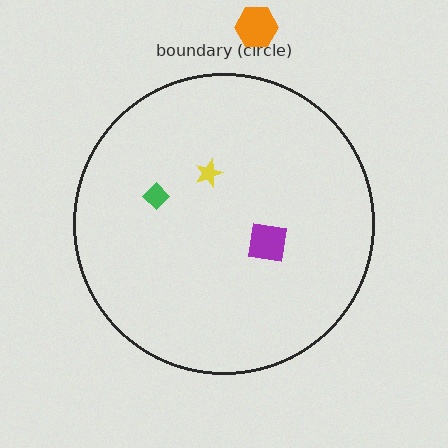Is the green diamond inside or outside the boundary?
Inside.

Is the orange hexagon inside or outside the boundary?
Outside.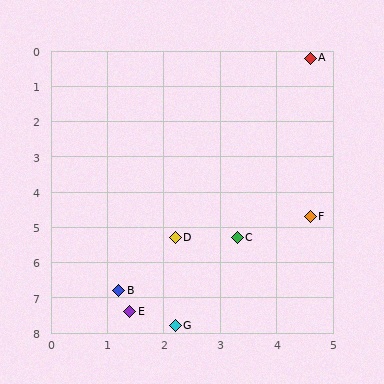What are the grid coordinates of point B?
Point B is at approximately (1.2, 6.8).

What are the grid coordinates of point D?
Point D is at approximately (2.2, 5.3).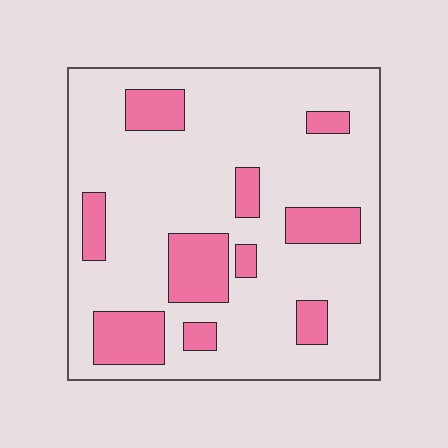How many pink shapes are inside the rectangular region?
10.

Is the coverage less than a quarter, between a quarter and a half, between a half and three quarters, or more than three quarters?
Less than a quarter.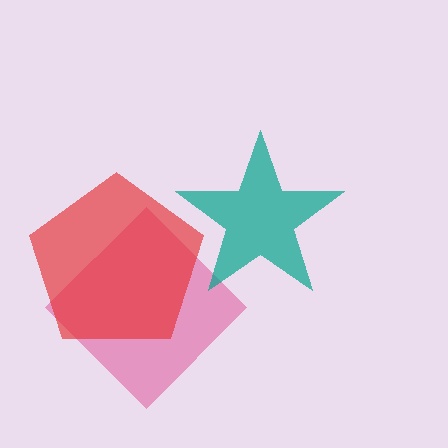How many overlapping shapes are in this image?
There are 3 overlapping shapes in the image.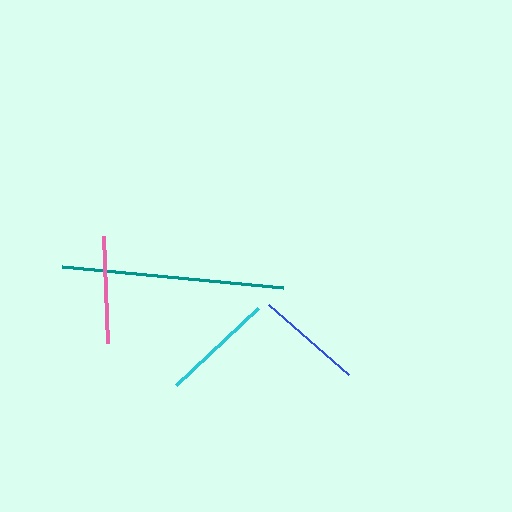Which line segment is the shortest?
The blue line is the shortest at approximately 106 pixels.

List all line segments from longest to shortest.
From longest to shortest: teal, cyan, pink, blue.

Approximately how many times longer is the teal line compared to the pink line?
The teal line is approximately 2.1 times the length of the pink line.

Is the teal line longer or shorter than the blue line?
The teal line is longer than the blue line.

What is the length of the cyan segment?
The cyan segment is approximately 112 pixels long.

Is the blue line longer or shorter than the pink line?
The pink line is longer than the blue line.